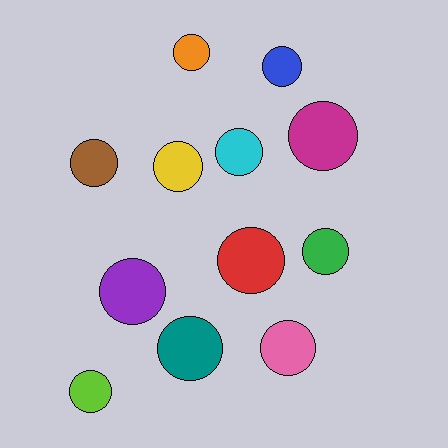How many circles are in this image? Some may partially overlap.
There are 12 circles.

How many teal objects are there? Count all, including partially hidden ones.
There is 1 teal object.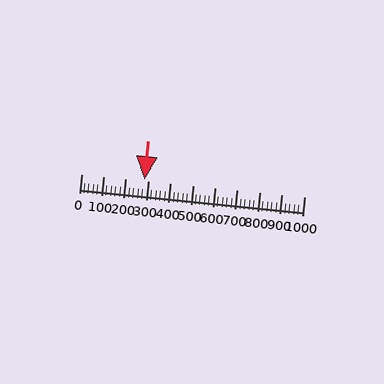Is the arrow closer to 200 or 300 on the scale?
The arrow is closer to 300.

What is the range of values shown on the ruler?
The ruler shows values from 0 to 1000.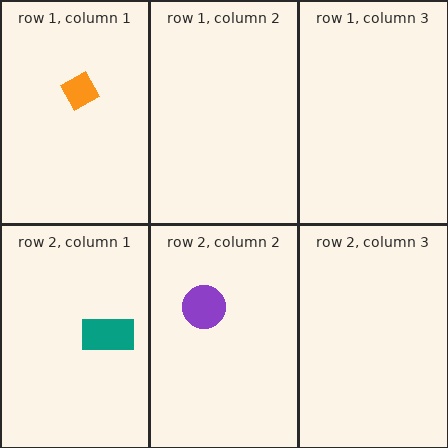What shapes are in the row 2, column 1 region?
The teal rectangle.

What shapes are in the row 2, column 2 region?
The purple circle.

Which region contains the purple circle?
The row 2, column 2 region.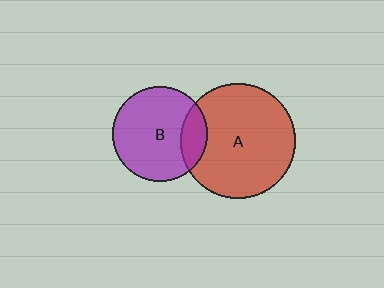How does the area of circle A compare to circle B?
Approximately 1.5 times.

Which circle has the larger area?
Circle A (red).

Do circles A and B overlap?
Yes.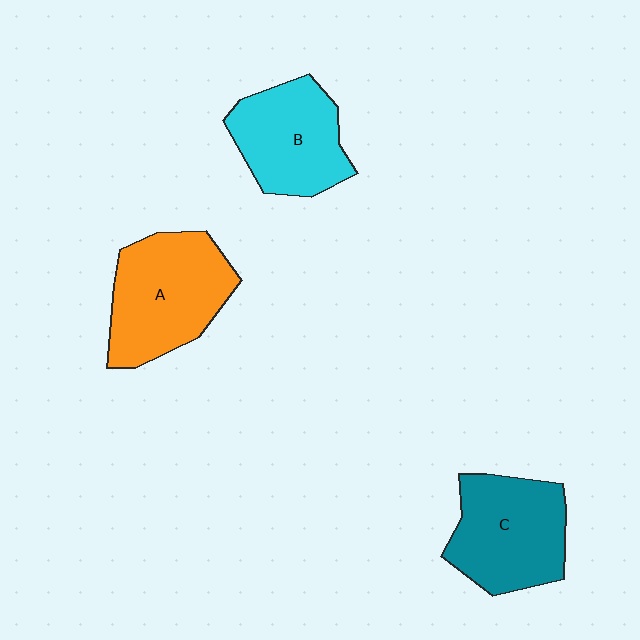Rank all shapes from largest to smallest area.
From largest to smallest: A (orange), C (teal), B (cyan).